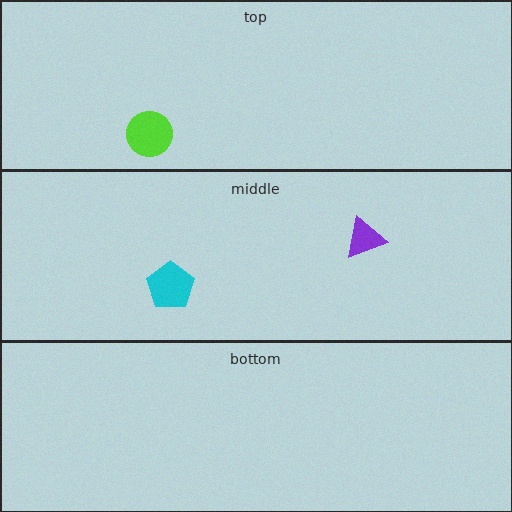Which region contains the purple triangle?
The middle region.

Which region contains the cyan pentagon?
The middle region.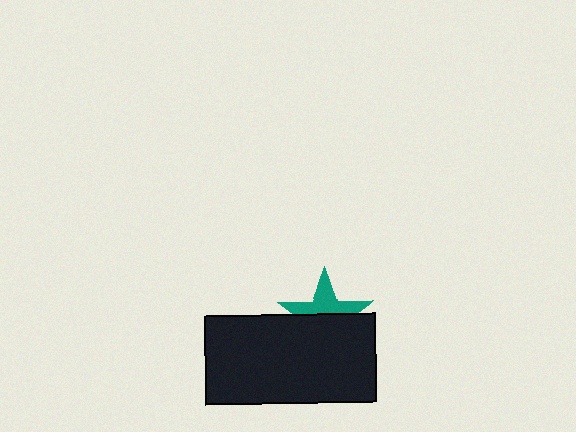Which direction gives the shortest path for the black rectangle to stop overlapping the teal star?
Moving down gives the shortest separation.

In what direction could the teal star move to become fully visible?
The teal star could move up. That would shift it out from behind the black rectangle entirely.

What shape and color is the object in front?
The object in front is a black rectangle.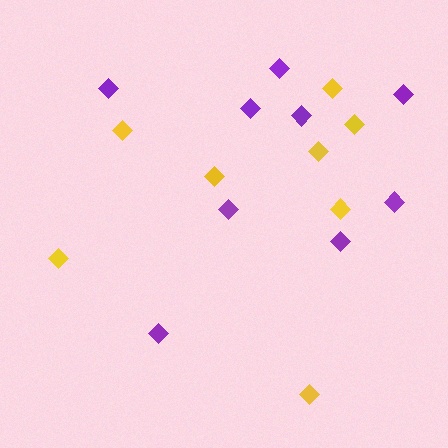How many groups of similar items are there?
There are 2 groups: one group of purple diamonds (9) and one group of yellow diamonds (8).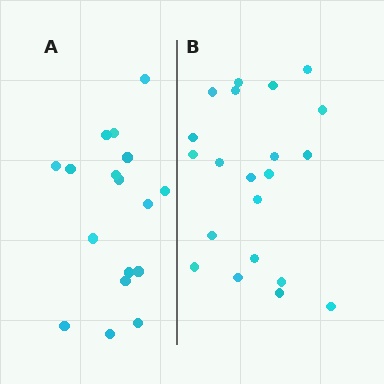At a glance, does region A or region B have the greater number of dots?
Region B (the right region) has more dots.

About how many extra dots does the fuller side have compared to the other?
Region B has about 4 more dots than region A.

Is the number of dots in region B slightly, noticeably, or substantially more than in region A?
Region B has only slightly more — the two regions are fairly close. The ratio is roughly 1.2 to 1.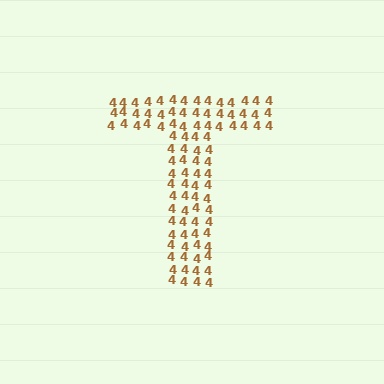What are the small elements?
The small elements are digit 4's.